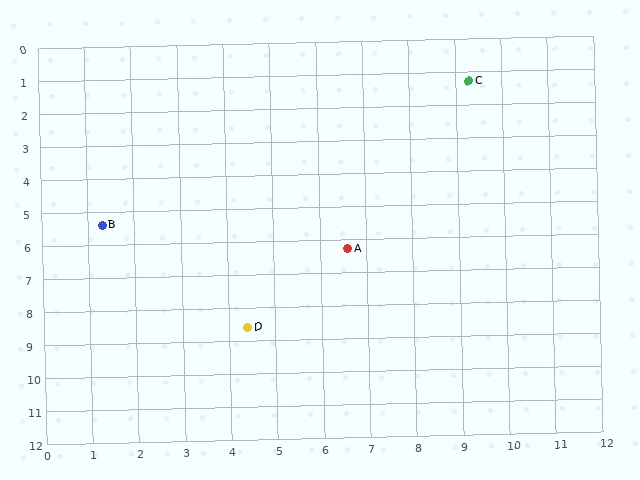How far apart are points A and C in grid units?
Points A and C are about 5.7 grid units apart.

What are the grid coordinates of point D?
Point D is at approximately (4.4, 8.6).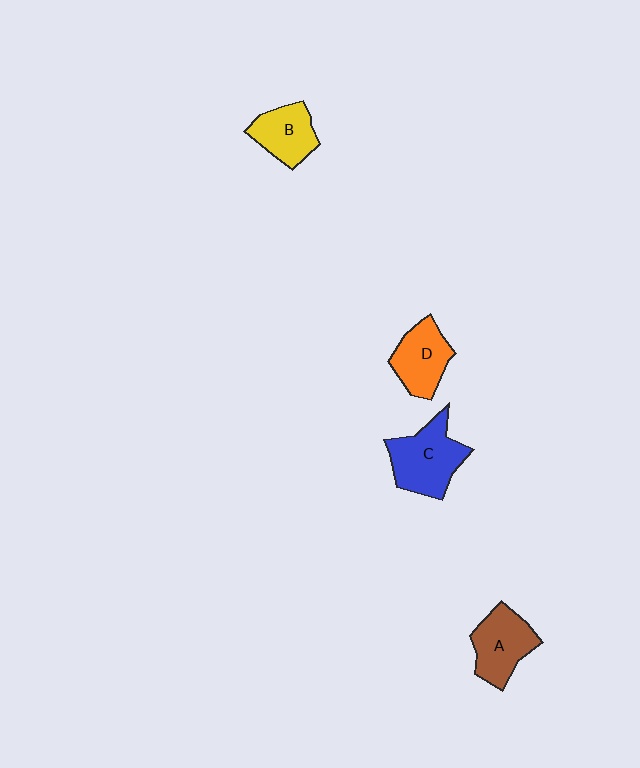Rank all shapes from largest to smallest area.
From largest to smallest: C (blue), A (brown), D (orange), B (yellow).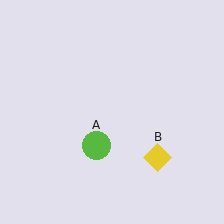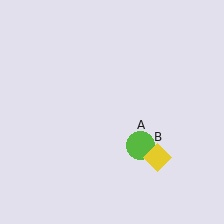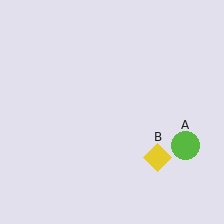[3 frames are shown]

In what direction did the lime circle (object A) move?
The lime circle (object A) moved right.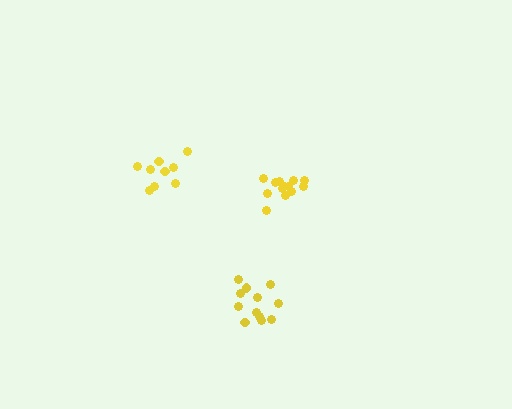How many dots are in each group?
Group 1: 12 dots, Group 2: 13 dots, Group 3: 9 dots (34 total).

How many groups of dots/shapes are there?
There are 3 groups.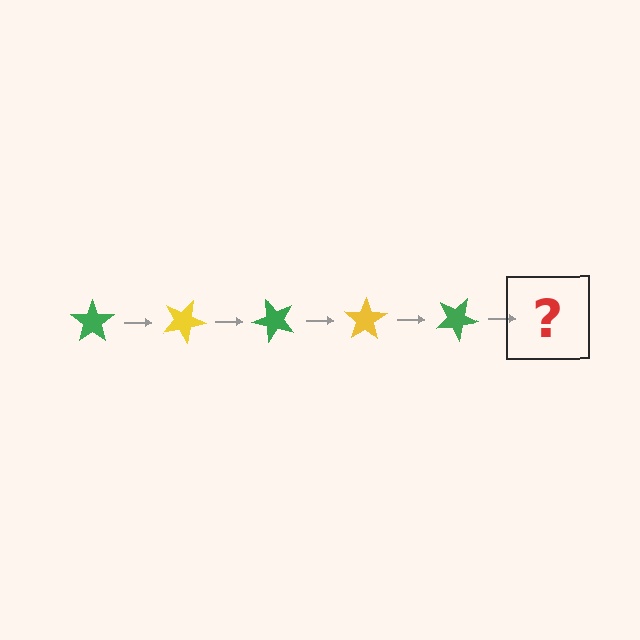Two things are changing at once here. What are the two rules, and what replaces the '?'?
The two rules are that it rotates 25 degrees each step and the color cycles through green and yellow. The '?' should be a yellow star, rotated 125 degrees from the start.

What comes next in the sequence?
The next element should be a yellow star, rotated 125 degrees from the start.